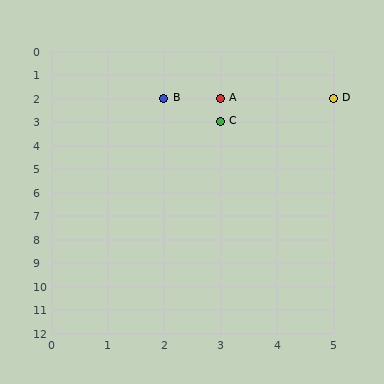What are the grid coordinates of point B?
Point B is at grid coordinates (2, 2).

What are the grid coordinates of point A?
Point A is at grid coordinates (3, 2).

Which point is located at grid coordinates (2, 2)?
Point B is at (2, 2).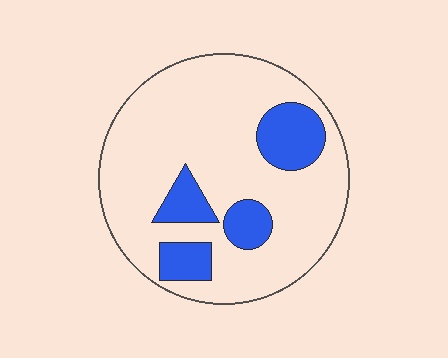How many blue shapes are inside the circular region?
4.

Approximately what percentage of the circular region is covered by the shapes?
Approximately 20%.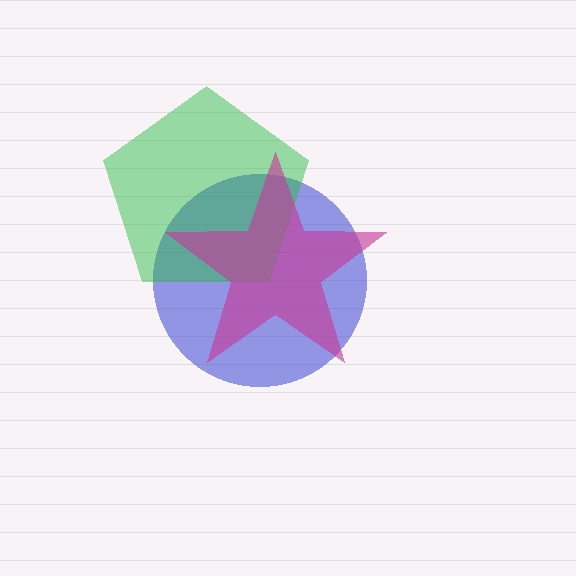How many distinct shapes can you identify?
There are 3 distinct shapes: a blue circle, a green pentagon, a magenta star.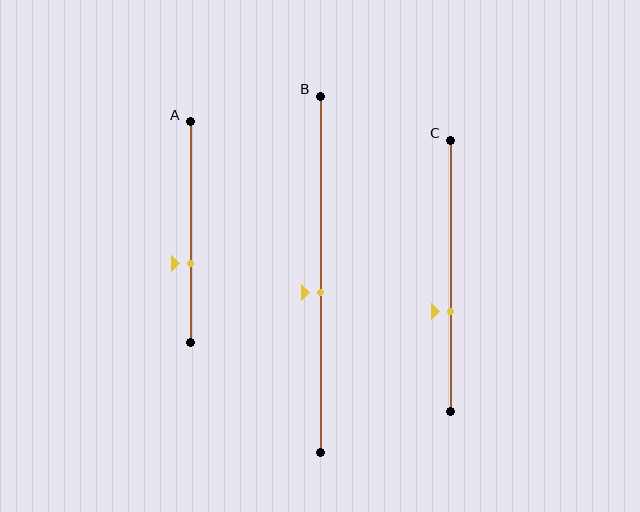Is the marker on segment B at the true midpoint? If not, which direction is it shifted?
No, the marker on segment B is shifted downward by about 5% of the segment length.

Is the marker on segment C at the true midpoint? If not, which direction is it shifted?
No, the marker on segment C is shifted downward by about 13% of the segment length.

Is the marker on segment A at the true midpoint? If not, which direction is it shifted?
No, the marker on segment A is shifted downward by about 14% of the segment length.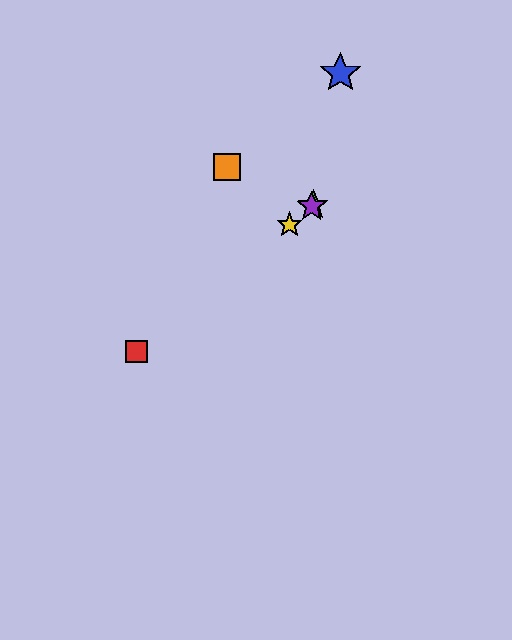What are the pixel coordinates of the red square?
The red square is at (136, 352).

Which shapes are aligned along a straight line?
The red square, the green star, the yellow star, the purple star are aligned along a straight line.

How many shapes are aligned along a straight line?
4 shapes (the red square, the green star, the yellow star, the purple star) are aligned along a straight line.